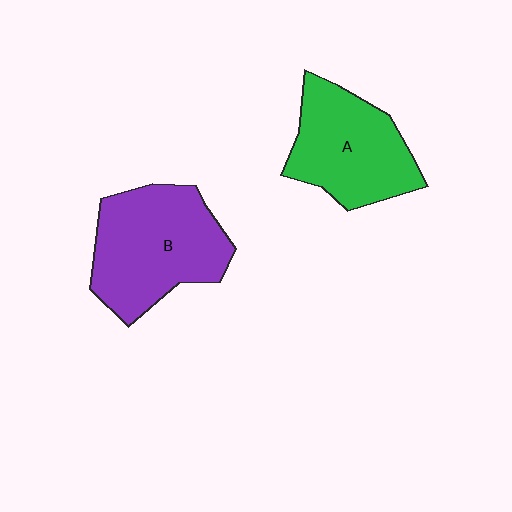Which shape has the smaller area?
Shape A (green).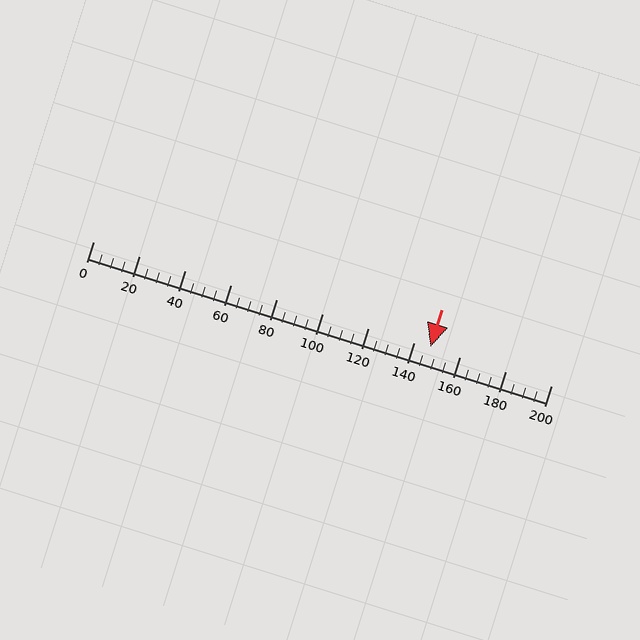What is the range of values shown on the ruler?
The ruler shows values from 0 to 200.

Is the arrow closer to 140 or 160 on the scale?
The arrow is closer to 140.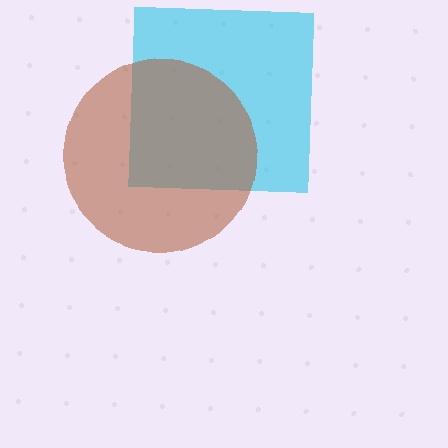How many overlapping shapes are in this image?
There are 2 overlapping shapes in the image.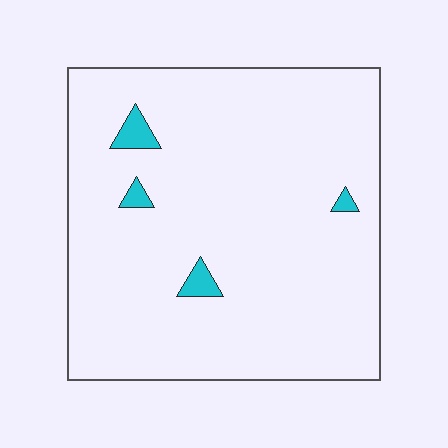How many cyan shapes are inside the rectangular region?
4.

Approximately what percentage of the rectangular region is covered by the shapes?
Approximately 5%.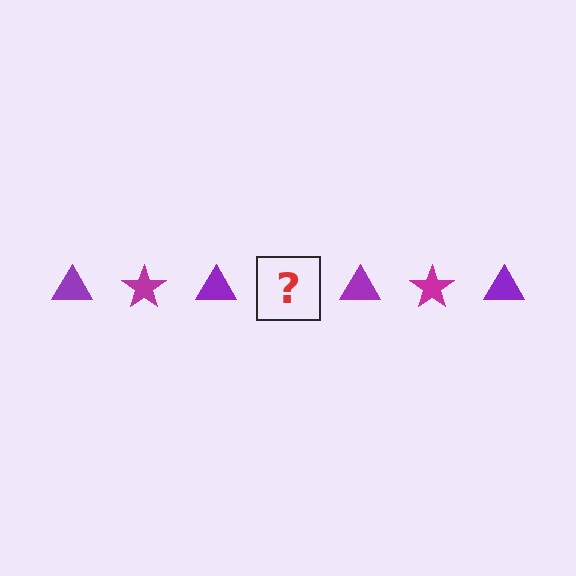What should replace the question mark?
The question mark should be replaced with a magenta star.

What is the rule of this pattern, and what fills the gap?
The rule is that the pattern alternates between purple triangle and magenta star. The gap should be filled with a magenta star.